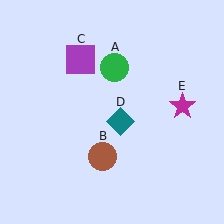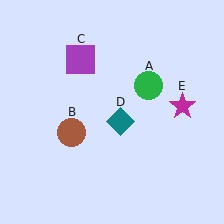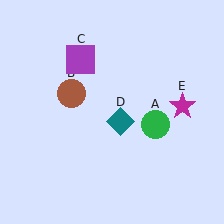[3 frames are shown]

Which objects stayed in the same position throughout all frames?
Purple square (object C) and teal diamond (object D) and magenta star (object E) remained stationary.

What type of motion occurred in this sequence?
The green circle (object A), brown circle (object B) rotated clockwise around the center of the scene.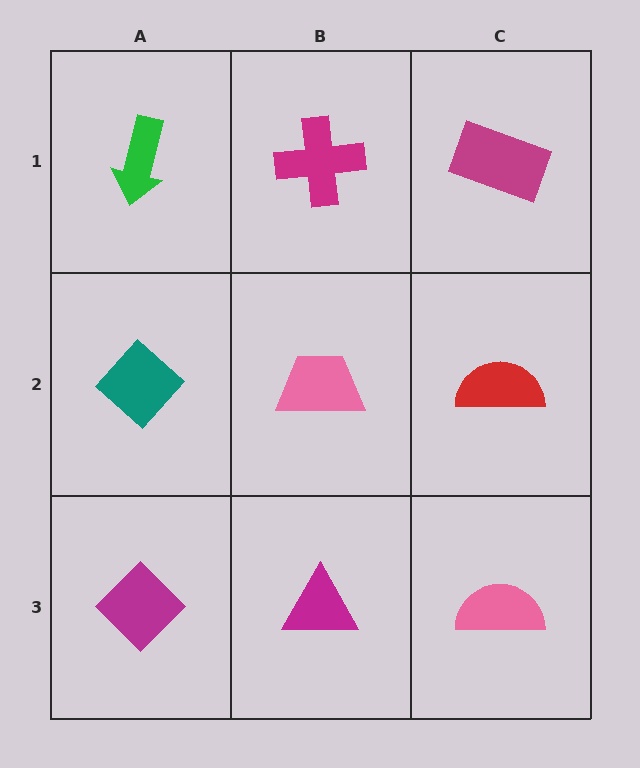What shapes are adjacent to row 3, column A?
A teal diamond (row 2, column A), a magenta triangle (row 3, column B).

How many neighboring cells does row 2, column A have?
3.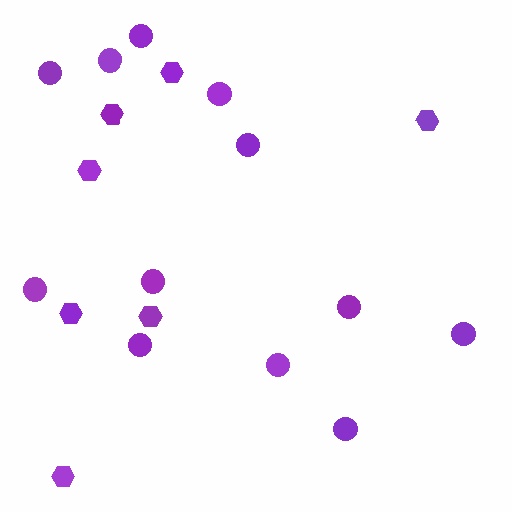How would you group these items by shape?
There are 2 groups: one group of circles (12) and one group of hexagons (7).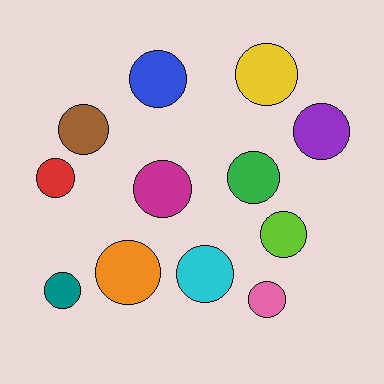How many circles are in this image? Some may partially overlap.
There are 12 circles.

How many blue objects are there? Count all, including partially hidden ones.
There is 1 blue object.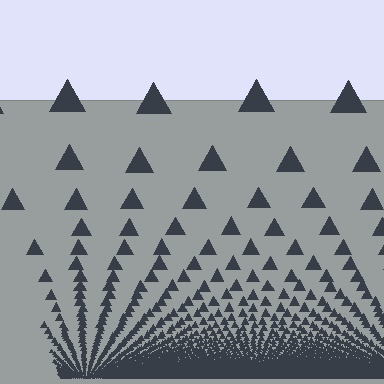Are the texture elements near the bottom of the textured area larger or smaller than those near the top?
Smaller. The gradient is inverted — elements near the bottom are smaller and denser.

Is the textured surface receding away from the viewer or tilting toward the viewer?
The surface appears to tilt toward the viewer. Texture elements get larger and sparser toward the top.